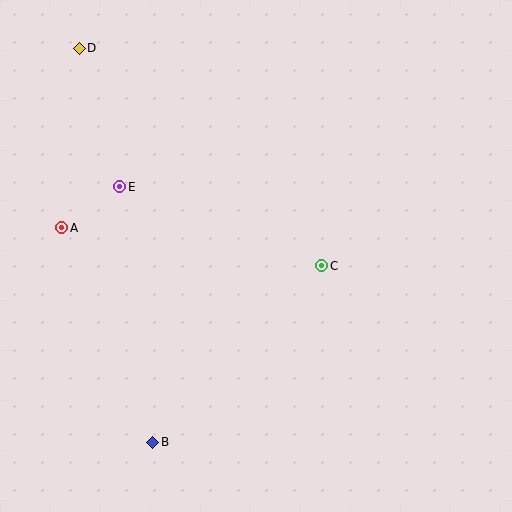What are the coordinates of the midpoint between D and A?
The midpoint between D and A is at (70, 138).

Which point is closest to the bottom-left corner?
Point B is closest to the bottom-left corner.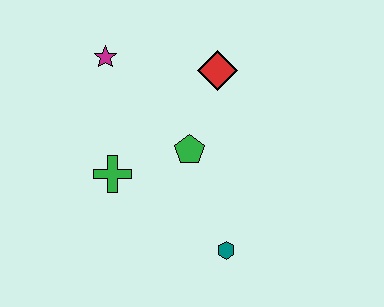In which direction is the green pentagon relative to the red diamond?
The green pentagon is below the red diamond.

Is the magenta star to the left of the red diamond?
Yes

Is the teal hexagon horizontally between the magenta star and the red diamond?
No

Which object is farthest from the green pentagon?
The magenta star is farthest from the green pentagon.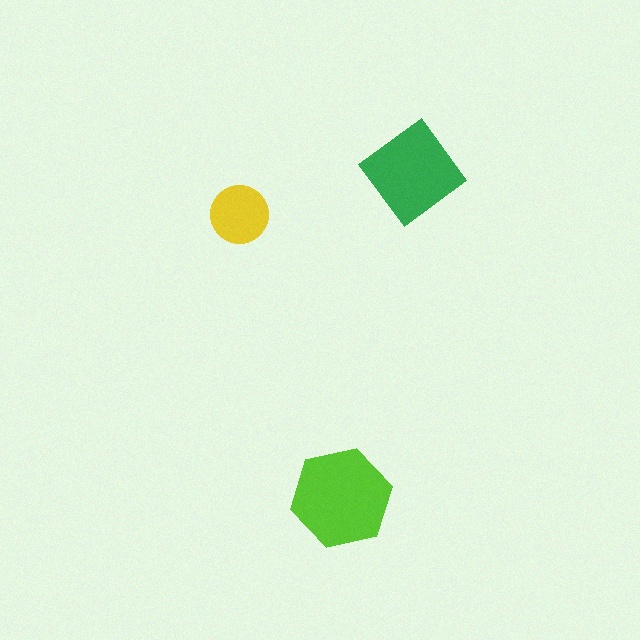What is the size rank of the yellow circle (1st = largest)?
3rd.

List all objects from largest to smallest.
The lime hexagon, the green diamond, the yellow circle.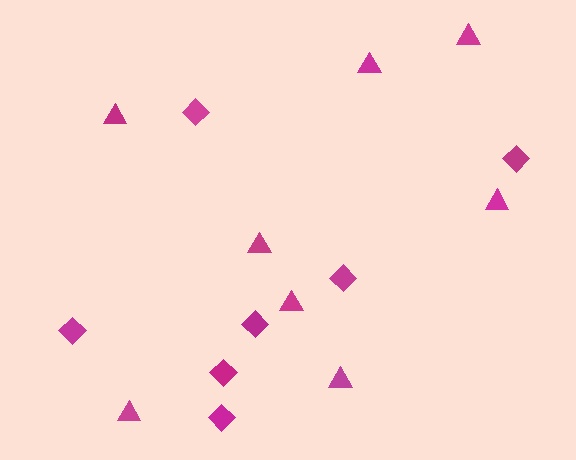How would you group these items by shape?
There are 2 groups: one group of triangles (8) and one group of diamonds (7).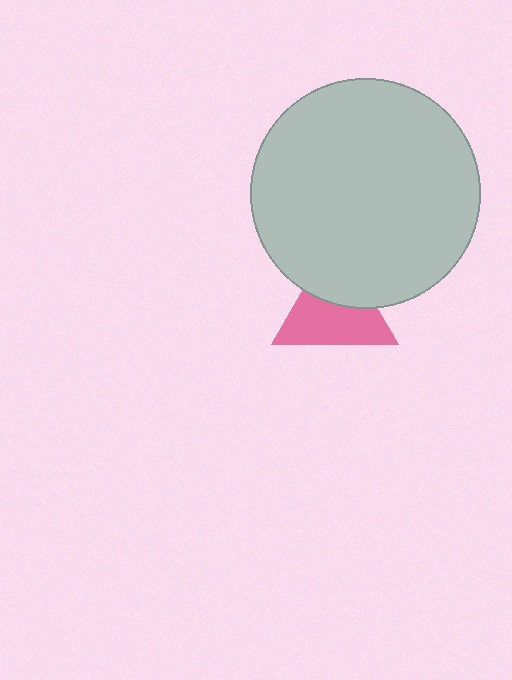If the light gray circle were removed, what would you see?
You would see the complete pink triangle.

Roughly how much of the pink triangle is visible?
About half of it is visible (roughly 62%).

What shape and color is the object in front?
The object in front is a light gray circle.